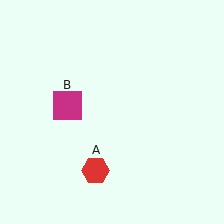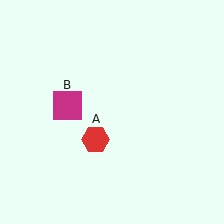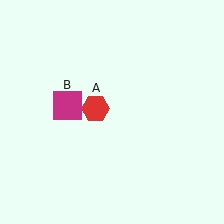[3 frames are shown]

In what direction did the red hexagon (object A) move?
The red hexagon (object A) moved up.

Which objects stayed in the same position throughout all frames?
Magenta square (object B) remained stationary.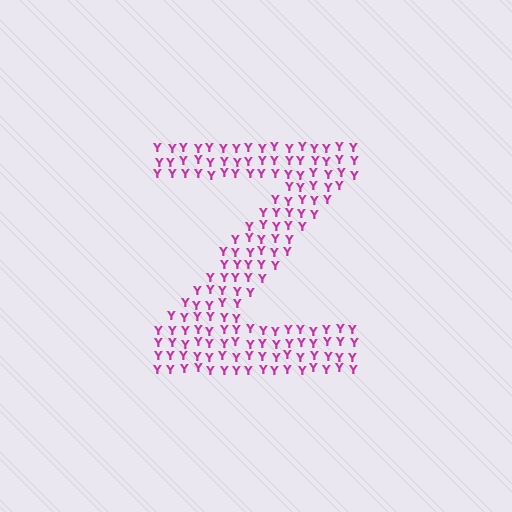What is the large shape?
The large shape is the letter Z.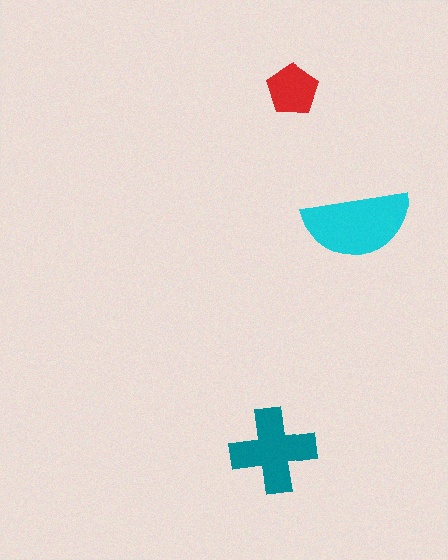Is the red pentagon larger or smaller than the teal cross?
Smaller.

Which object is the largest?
The cyan semicircle.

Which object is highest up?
The red pentagon is topmost.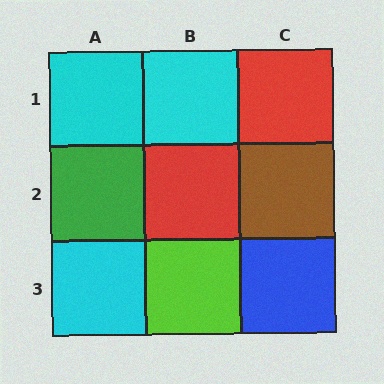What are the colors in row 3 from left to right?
Cyan, lime, blue.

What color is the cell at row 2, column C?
Brown.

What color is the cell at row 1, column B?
Cyan.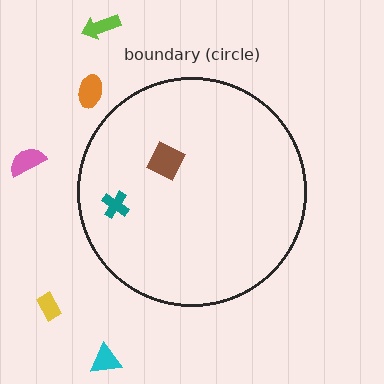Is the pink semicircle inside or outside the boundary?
Outside.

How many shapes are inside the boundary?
2 inside, 5 outside.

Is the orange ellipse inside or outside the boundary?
Outside.